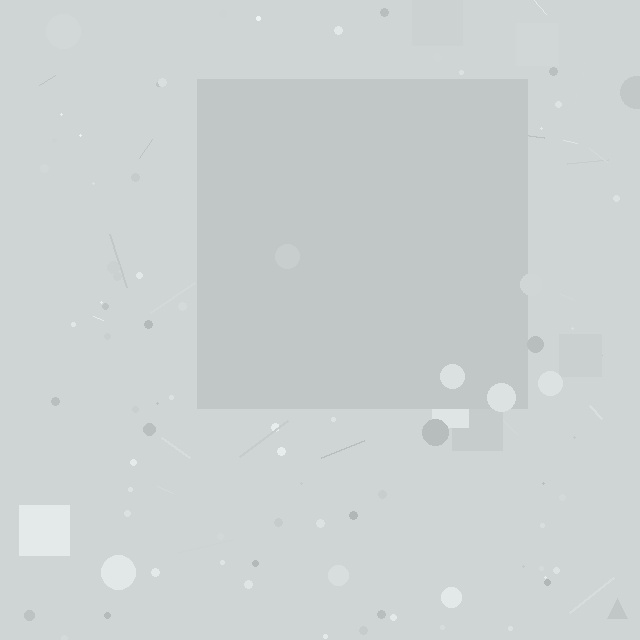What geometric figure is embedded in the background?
A square is embedded in the background.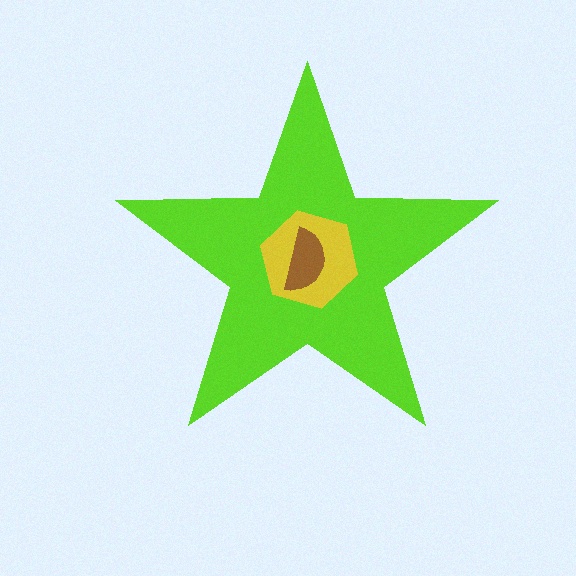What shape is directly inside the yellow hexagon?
The brown semicircle.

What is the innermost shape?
The brown semicircle.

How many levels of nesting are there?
3.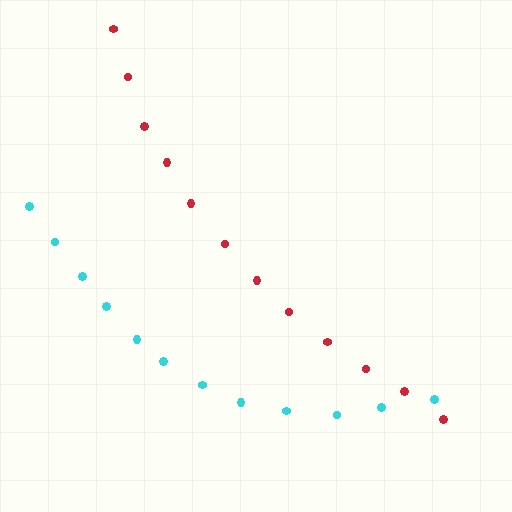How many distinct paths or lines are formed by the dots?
There are 2 distinct paths.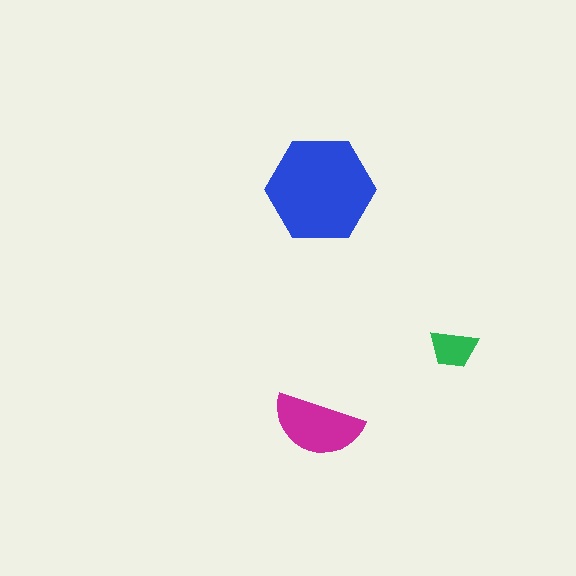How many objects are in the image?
There are 3 objects in the image.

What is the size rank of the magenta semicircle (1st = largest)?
2nd.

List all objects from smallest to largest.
The green trapezoid, the magenta semicircle, the blue hexagon.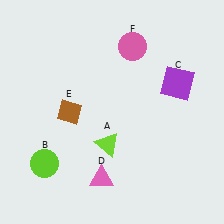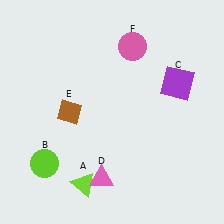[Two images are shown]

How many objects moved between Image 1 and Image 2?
1 object moved between the two images.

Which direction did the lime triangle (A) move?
The lime triangle (A) moved down.